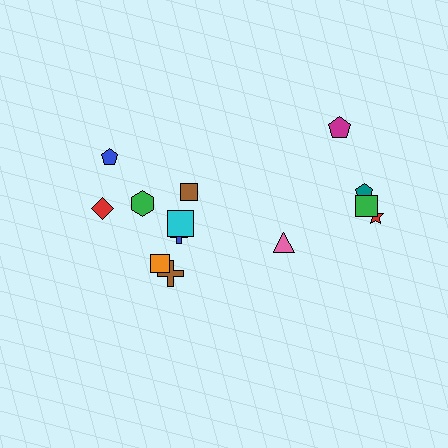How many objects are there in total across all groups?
There are 13 objects.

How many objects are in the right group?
There are 5 objects.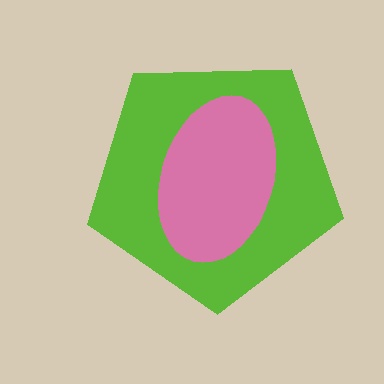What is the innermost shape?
The pink ellipse.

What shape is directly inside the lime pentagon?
The pink ellipse.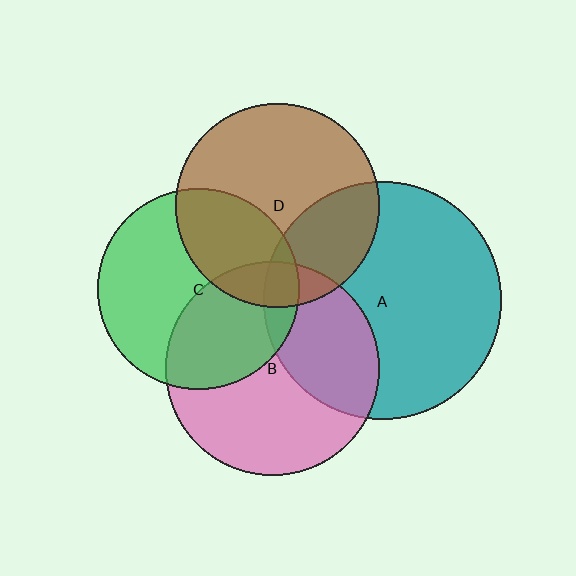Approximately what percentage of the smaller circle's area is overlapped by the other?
Approximately 10%.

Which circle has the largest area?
Circle A (teal).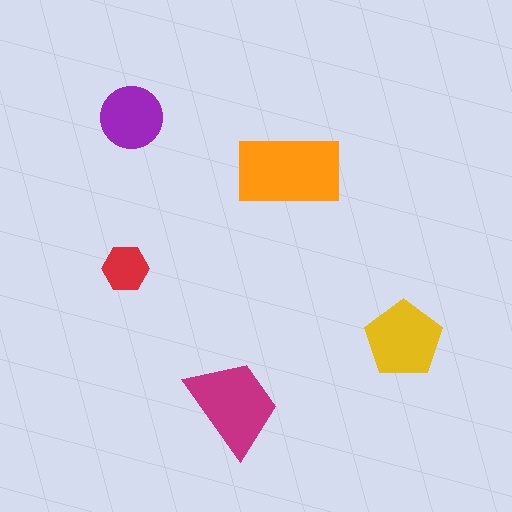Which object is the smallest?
The red hexagon.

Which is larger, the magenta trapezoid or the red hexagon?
The magenta trapezoid.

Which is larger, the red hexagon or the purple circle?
The purple circle.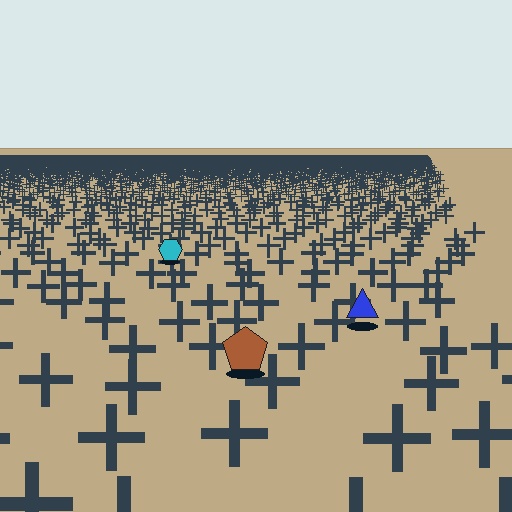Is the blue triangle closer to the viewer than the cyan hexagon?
Yes. The blue triangle is closer — you can tell from the texture gradient: the ground texture is coarser near it.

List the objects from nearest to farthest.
From nearest to farthest: the brown pentagon, the blue triangle, the cyan hexagon.